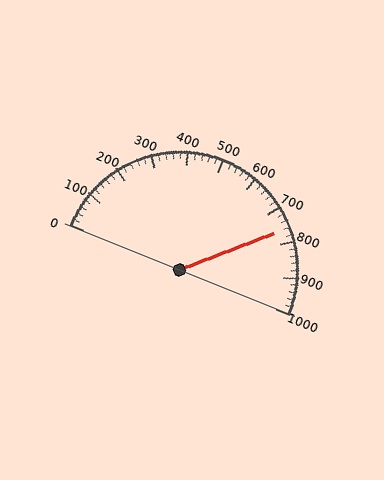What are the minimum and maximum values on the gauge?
The gauge ranges from 0 to 1000.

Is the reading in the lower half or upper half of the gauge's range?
The reading is in the upper half of the range (0 to 1000).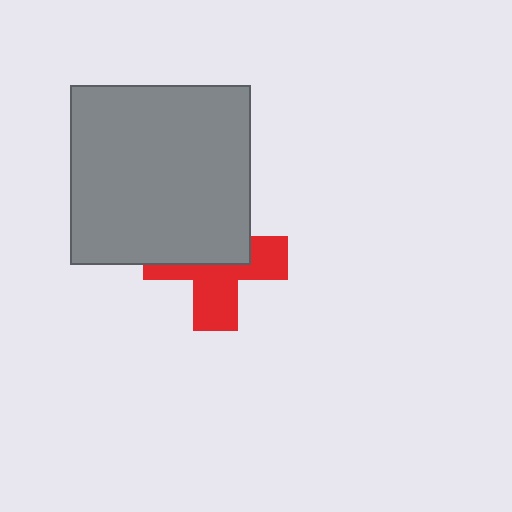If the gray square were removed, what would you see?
You would see the complete red cross.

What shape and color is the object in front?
The object in front is a gray square.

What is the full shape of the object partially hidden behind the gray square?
The partially hidden object is a red cross.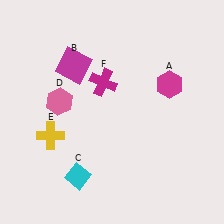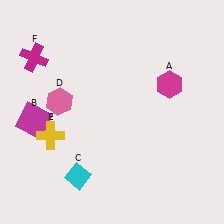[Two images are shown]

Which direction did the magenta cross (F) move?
The magenta cross (F) moved left.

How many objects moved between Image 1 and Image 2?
2 objects moved between the two images.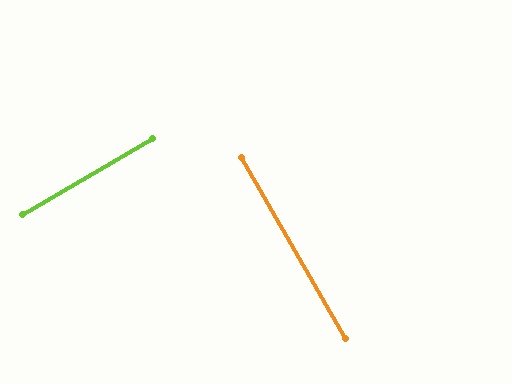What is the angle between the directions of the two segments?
Approximately 89 degrees.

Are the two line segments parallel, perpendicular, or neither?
Perpendicular — they meet at approximately 89°.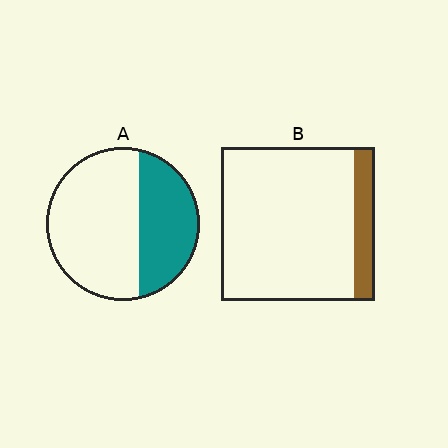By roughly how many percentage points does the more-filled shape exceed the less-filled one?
By roughly 25 percentage points (A over B).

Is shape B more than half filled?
No.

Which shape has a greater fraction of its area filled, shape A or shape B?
Shape A.